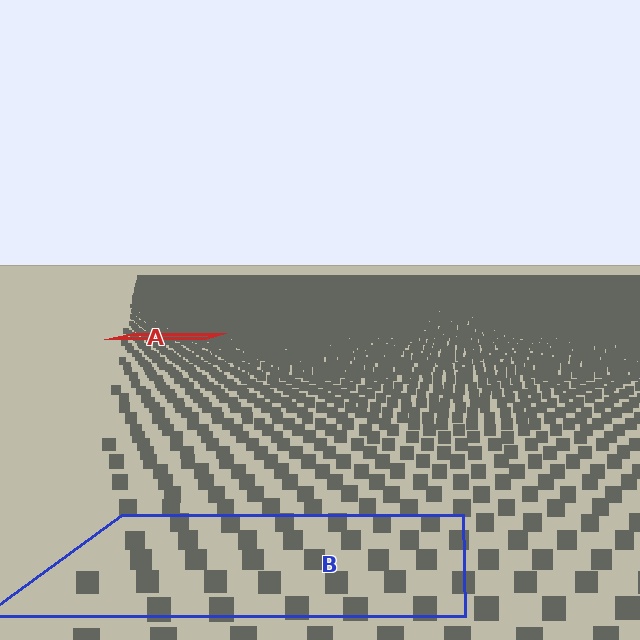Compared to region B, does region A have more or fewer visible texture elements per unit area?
Region A has more texture elements per unit area — they are packed more densely because it is farther away.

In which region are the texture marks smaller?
The texture marks are smaller in region A, because it is farther away.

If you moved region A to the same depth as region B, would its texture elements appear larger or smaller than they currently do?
They would appear larger. At a closer depth, the same texture elements are projected at a bigger on-screen size.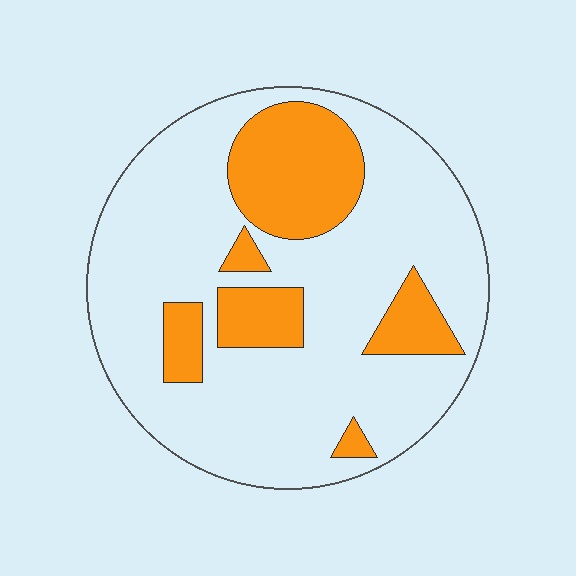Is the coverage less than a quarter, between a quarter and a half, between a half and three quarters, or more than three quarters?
Less than a quarter.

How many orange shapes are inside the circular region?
6.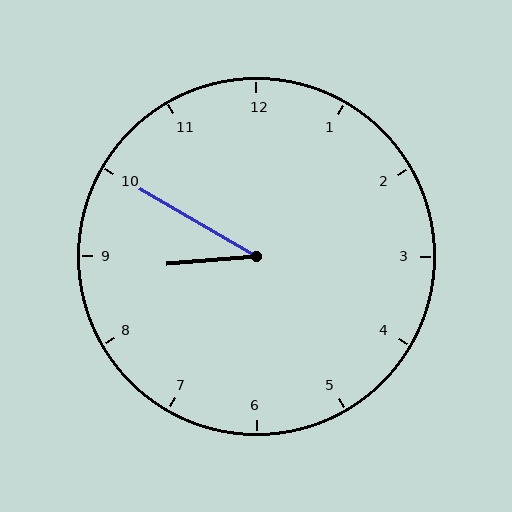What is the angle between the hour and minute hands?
Approximately 35 degrees.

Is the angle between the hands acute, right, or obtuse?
It is acute.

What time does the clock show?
8:50.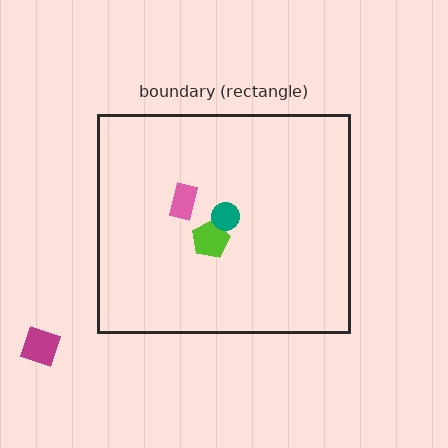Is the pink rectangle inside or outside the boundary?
Inside.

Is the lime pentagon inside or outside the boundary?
Inside.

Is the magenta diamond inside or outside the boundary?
Outside.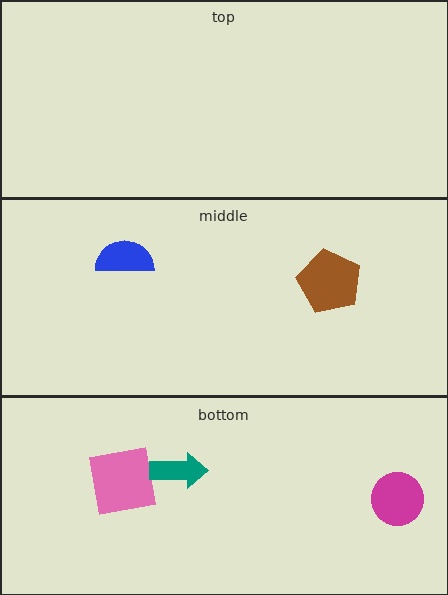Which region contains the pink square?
The bottom region.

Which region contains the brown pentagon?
The middle region.